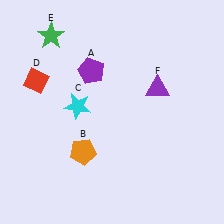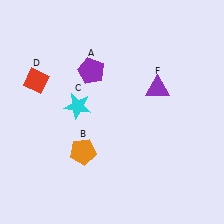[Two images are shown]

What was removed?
The green star (E) was removed in Image 2.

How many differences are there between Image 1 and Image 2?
There is 1 difference between the two images.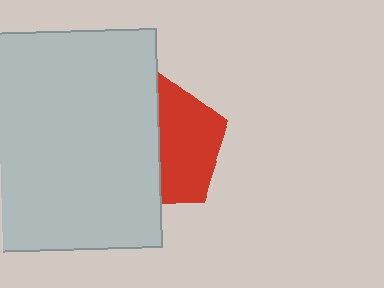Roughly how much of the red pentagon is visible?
About half of it is visible (roughly 51%).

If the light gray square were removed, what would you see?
You would see the complete red pentagon.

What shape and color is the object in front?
The object in front is a light gray square.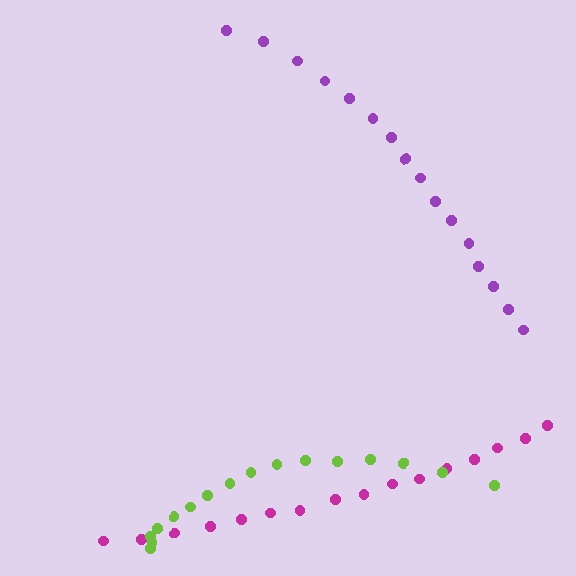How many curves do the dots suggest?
There are 3 distinct paths.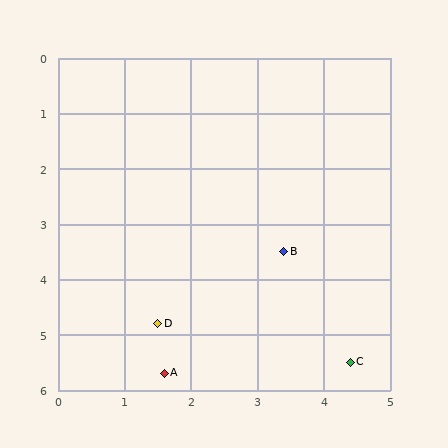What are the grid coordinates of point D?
Point D is at approximately (1.5, 4.8).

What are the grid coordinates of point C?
Point C is at approximately (4.4, 5.5).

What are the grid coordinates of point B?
Point B is at approximately (3.4, 3.5).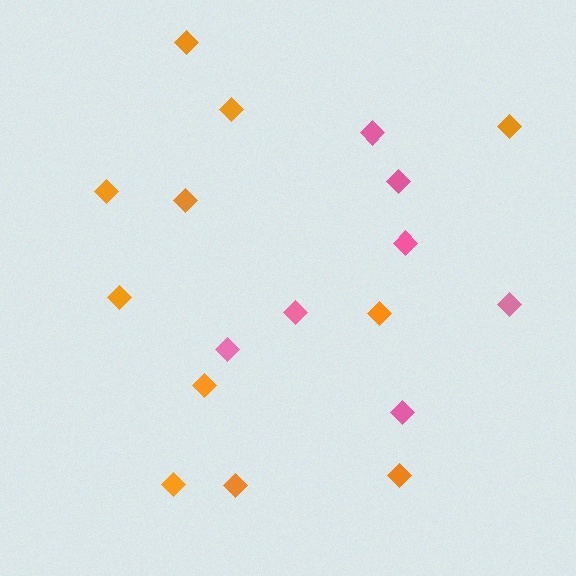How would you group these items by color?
There are 2 groups: one group of pink diamonds (7) and one group of orange diamonds (11).